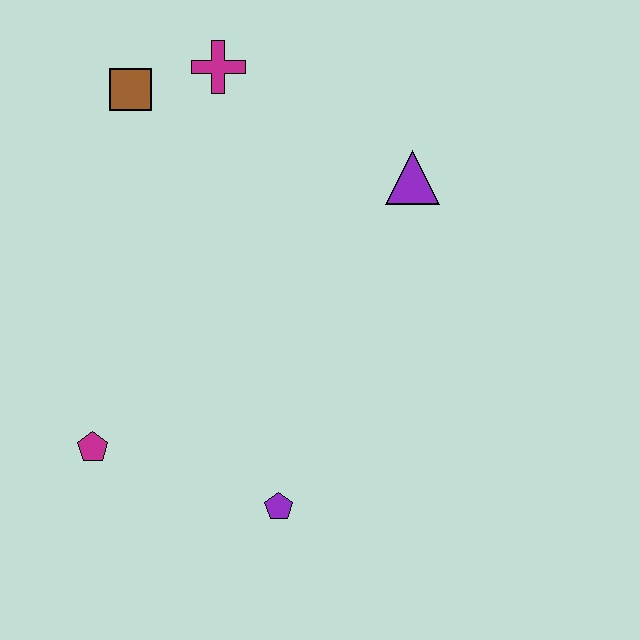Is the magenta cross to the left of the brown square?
No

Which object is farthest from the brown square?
The purple pentagon is farthest from the brown square.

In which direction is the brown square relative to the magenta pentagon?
The brown square is above the magenta pentagon.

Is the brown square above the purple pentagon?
Yes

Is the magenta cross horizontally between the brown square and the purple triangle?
Yes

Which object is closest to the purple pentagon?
The magenta pentagon is closest to the purple pentagon.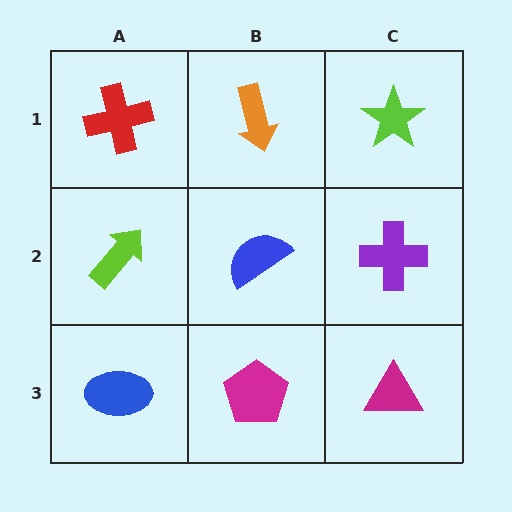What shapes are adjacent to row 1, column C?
A purple cross (row 2, column C), an orange arrow (row 1, column B).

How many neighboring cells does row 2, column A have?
3.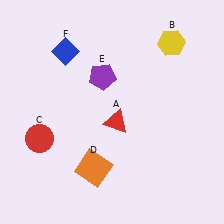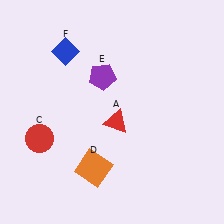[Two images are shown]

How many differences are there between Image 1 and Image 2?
There is 1 difference between the two images.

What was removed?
The yellow hexagon (B) was removed in Image 2.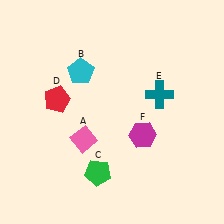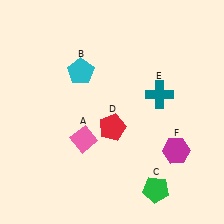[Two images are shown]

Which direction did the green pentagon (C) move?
The green pentagon (C) moved right.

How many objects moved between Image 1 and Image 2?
3 objects moved between the two images.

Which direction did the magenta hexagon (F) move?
The magenta hexagon (F) moved right.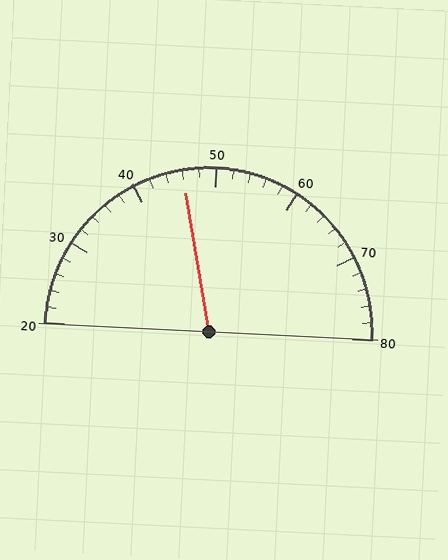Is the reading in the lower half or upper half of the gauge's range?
The reading is in the lower half of the range (20 to 80).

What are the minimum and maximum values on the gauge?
The gauge ranges from 20 to 80.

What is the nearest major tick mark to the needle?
The nearest major tick mark is 50.